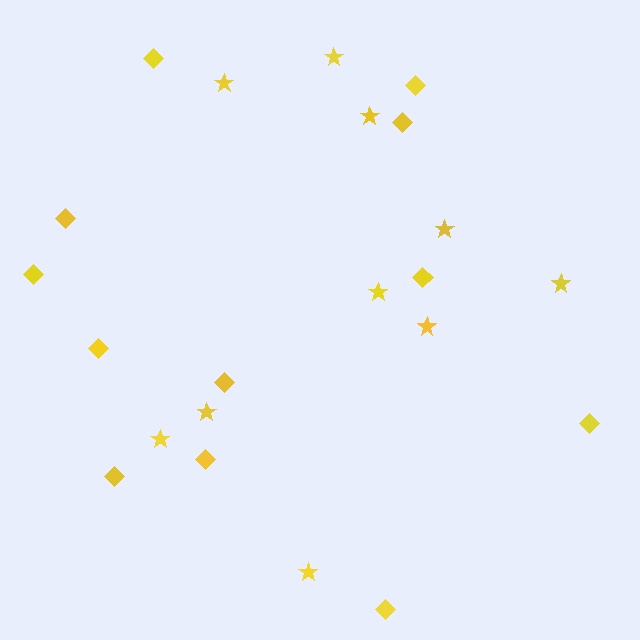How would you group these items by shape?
There are 2 groups: one group of stars (10) and one group of diamonds (12).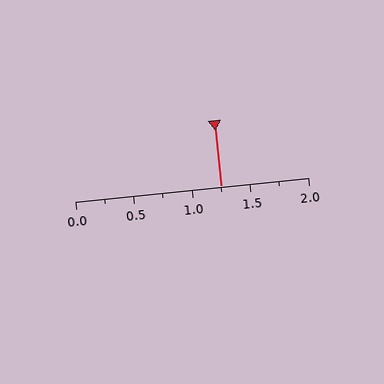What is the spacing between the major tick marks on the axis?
The major ticks are spaced 0.5 apart.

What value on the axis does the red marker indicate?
The marker indicates approximately 1.25.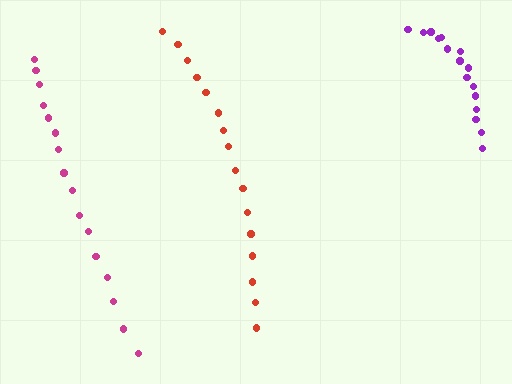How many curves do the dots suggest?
There are 3 distinct paths.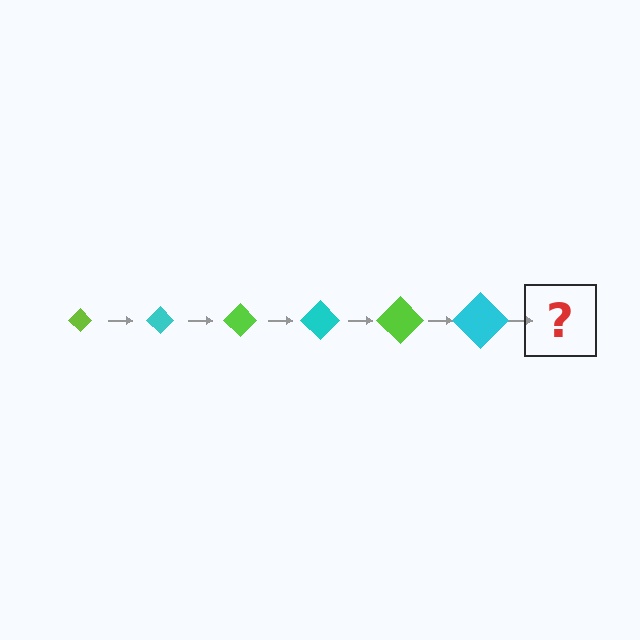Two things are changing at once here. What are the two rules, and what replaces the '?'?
The two rules are that the diamond grows larger each step and the color cycles through lime and cyan. The '?' should be a lime diamond, larger than the previous one.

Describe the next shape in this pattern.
It should be a lime diamond, larger than the previous one.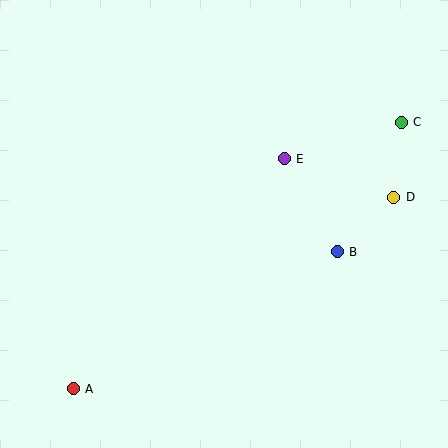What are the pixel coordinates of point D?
Point D is at (394, 197).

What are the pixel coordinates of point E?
Point E is at (284, 159).